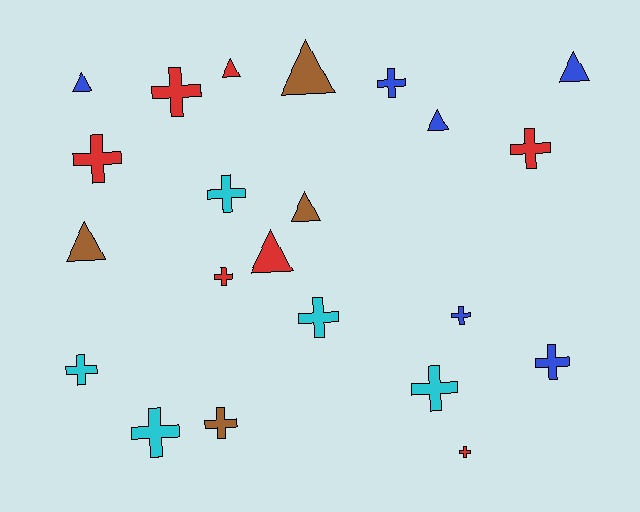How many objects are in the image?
There are 22 objects.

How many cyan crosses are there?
There are 5 cyan crosses.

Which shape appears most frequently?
Cross, with 14 objects.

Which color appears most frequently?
Red, with 7 objects.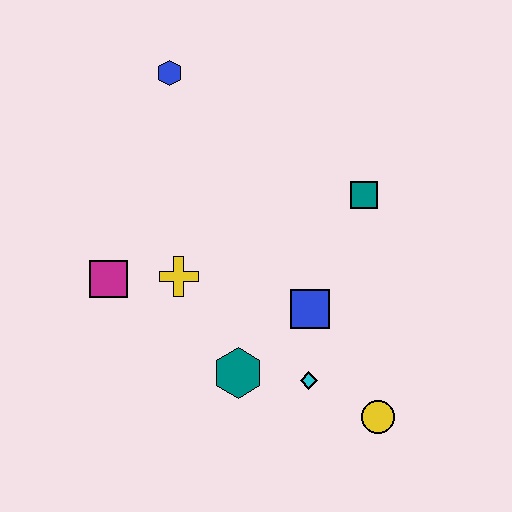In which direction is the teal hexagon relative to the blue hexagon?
The teal hexagon is below the blue hexagon.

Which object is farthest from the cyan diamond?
The blue hexagon is farthest from the cyan diamond.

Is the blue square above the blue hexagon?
No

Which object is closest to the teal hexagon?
The cyan diamond is closest to the teal hexagon.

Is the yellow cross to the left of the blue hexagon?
No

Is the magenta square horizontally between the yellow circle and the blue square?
No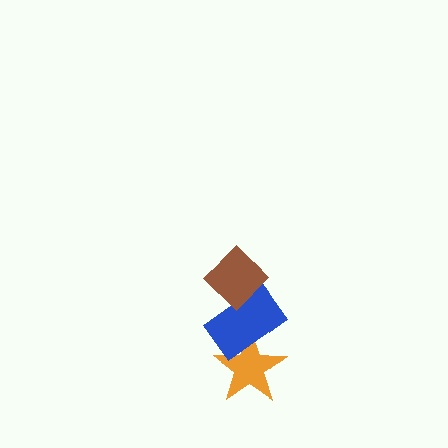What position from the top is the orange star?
The orange star is 3rd from the top.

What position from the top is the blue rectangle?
The blue rectangle is 2nd from the top.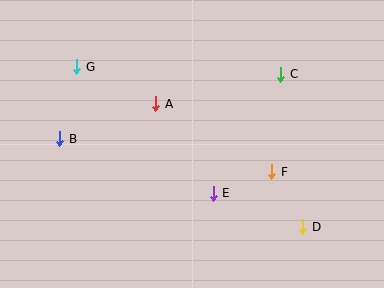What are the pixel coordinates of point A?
Point A is at (156, 104).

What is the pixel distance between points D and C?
The distance between D and C is 154 pixels.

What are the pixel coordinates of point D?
Point D is at (303, 227).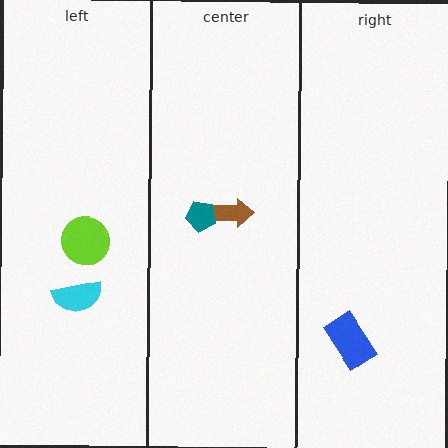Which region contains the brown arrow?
The center region.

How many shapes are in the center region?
2.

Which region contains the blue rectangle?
The right region.